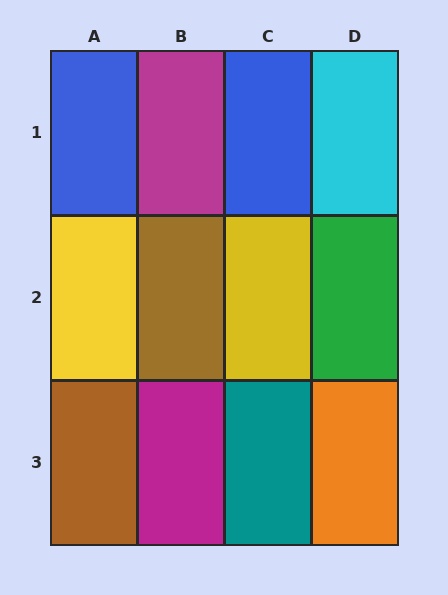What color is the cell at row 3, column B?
Magenta.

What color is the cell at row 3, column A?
Brown.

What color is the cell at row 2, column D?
Green.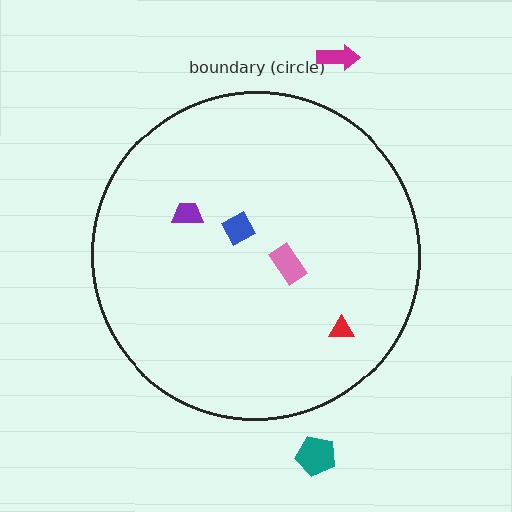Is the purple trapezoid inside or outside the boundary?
Inside.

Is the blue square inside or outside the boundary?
Inside.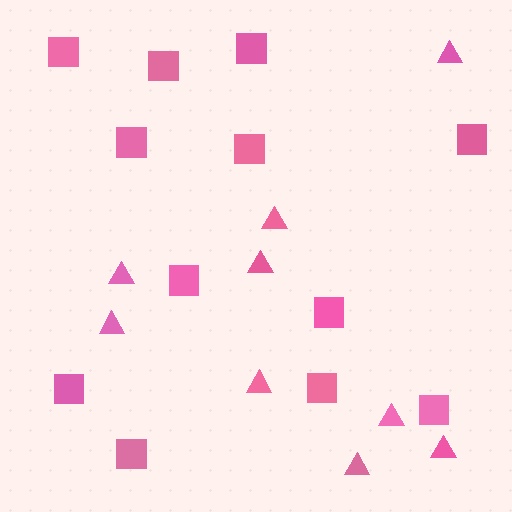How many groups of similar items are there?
There are 2 groups: one group of squares (12) and one group of triangles (9).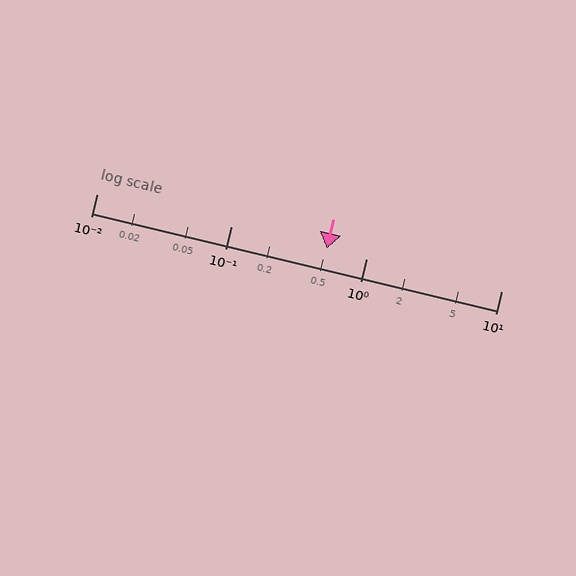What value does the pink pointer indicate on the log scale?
The pointer indicates approximately 0.51.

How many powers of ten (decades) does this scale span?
The scale spans 3 decades, from 0.01 to 10.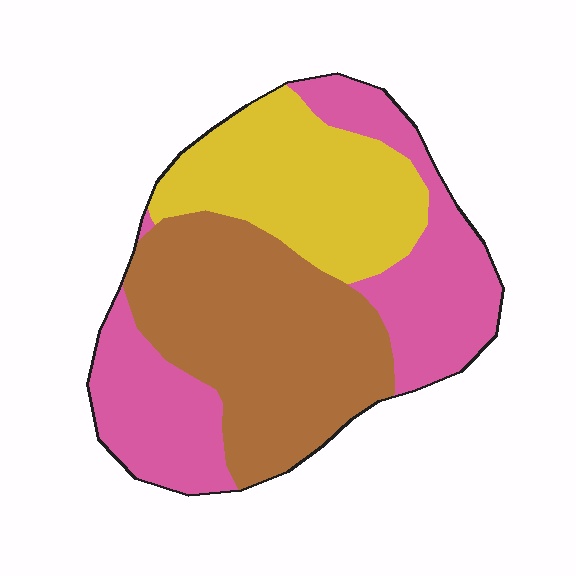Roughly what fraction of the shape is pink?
Pink takes up about one third (1/3) of the shape.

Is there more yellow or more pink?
Pink.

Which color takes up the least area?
Yellow, at roughly 25%.